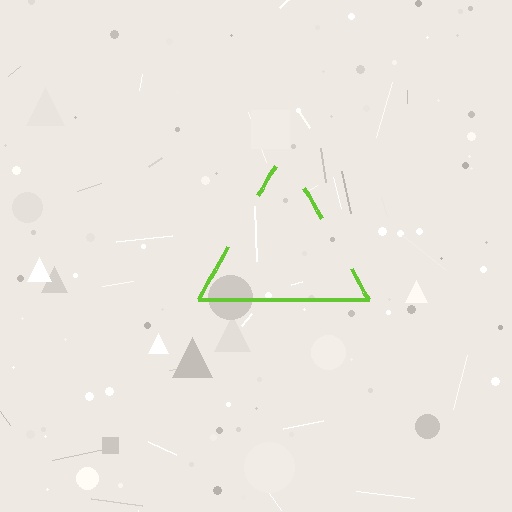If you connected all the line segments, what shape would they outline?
They would outline a triangle.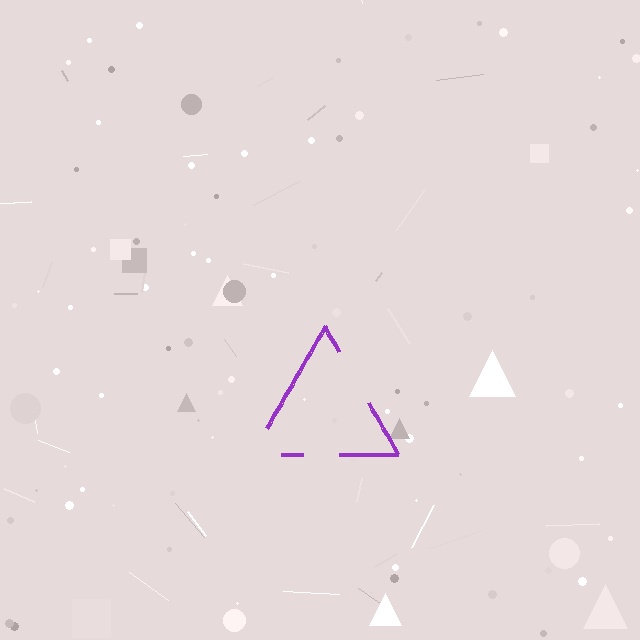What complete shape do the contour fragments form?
The contour fragments form a triangle.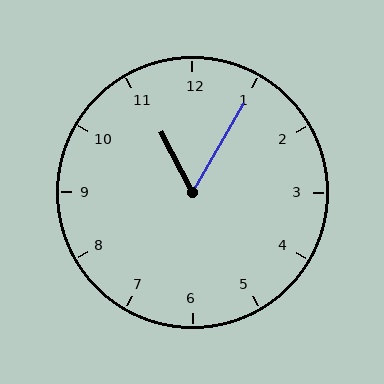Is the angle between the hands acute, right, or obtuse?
It is acute.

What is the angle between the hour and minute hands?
Approximately 58 degrees.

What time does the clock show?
11:05.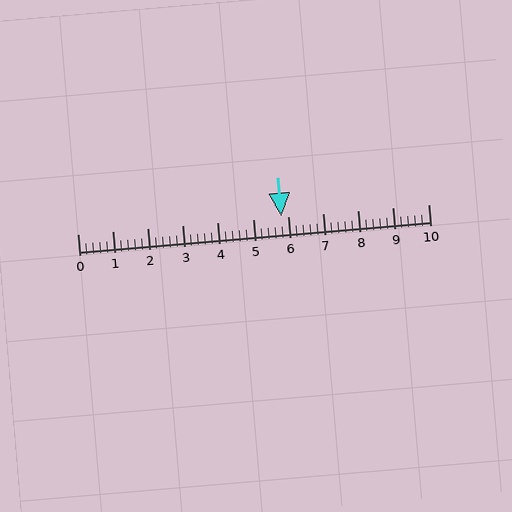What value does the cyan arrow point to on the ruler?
The cyan arrow points to approximately 5.8.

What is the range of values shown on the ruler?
The ruler shows values from 0 to 10.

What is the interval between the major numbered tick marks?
The major tick marks are spaced 1 units apart.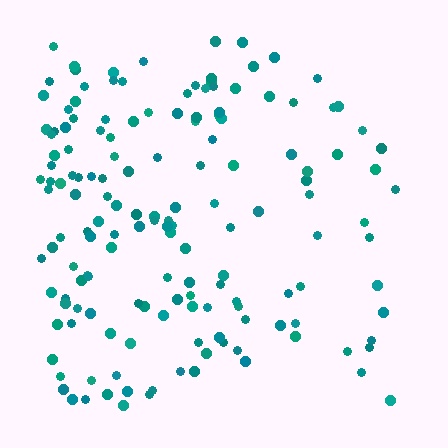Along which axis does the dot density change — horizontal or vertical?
Horizontal.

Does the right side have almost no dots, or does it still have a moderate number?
Still a moderate number, just noticeably fewer than the left.